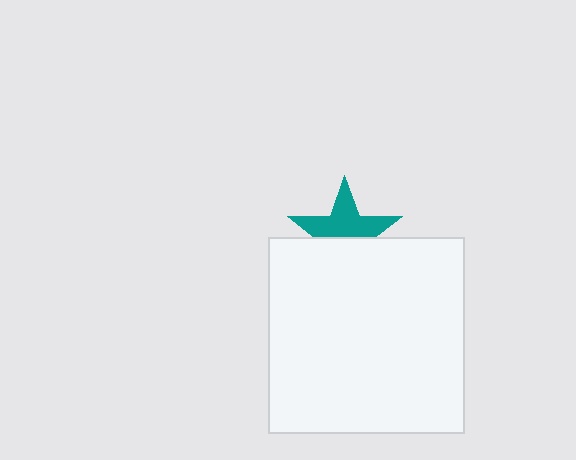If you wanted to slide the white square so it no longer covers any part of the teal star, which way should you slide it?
Slide it down — that is the most direct way to separate the two shapes.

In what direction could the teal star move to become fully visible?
The teal star could move up. That would shift it out from behind the white square entirely.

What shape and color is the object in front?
The object in front is a white square.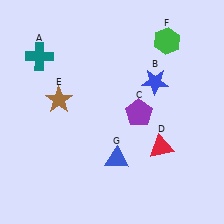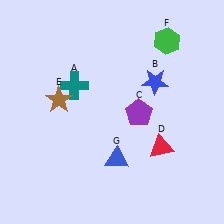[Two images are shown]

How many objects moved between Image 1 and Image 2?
1 object moved between the two images.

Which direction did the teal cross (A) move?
The teal cross (A) moved right.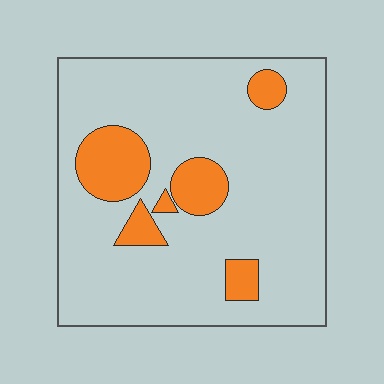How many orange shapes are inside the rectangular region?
6.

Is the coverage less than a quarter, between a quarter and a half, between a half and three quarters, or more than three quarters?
Less than a quarter.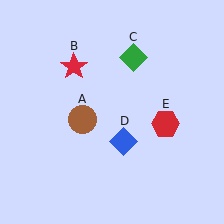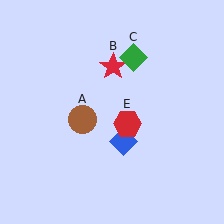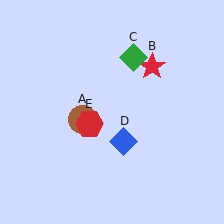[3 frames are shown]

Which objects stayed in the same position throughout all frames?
Brown circle (object A) and green diamond (object C) and blue diamond (object D) remained stationary.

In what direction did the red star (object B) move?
The red star (object B) moved right.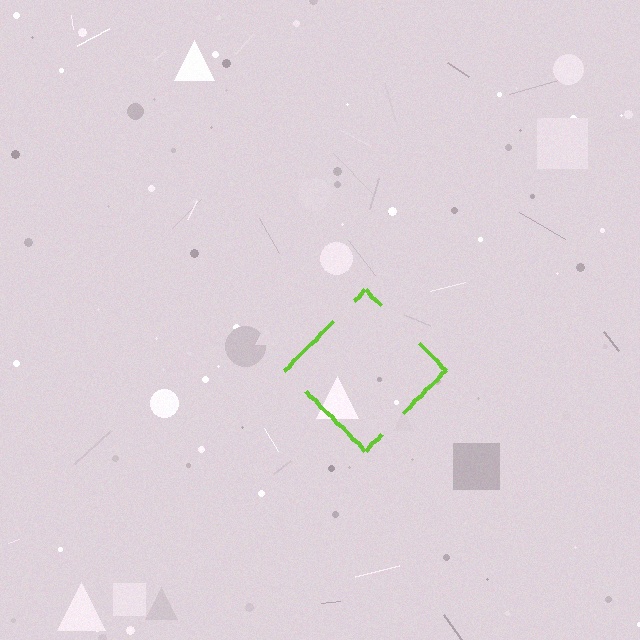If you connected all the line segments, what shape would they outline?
They would outline a diamond.